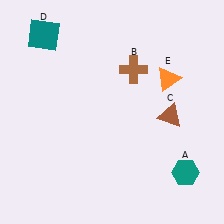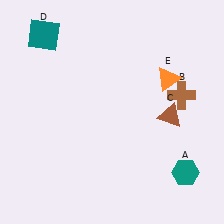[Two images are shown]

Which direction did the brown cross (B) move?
The brown cross (B) moved right.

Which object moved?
The brown cross (B) moved right.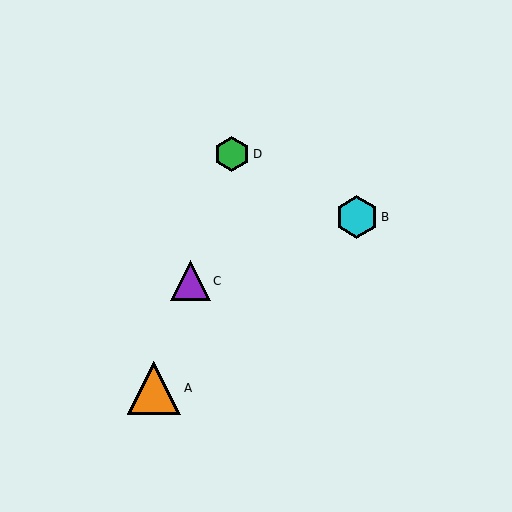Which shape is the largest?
The orange triangle (labeled A) is the largest.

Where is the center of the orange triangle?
The center of the orange triangle is at (154, 388).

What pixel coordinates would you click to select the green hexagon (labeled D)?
Click at (232, 154) to select the green hexagon D.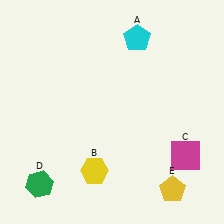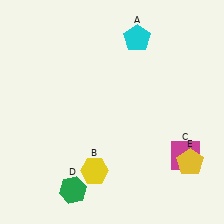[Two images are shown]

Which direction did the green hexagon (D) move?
The green hexagon (D) moved right.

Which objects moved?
The objects that moved are: the green hexagon (D), the yellow pentagon (E).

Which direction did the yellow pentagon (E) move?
The yellow pentagon (E) moved up.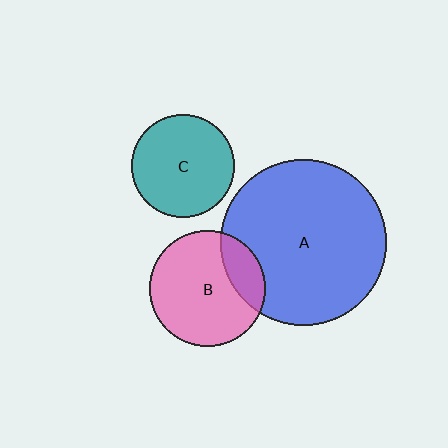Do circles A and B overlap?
Yes.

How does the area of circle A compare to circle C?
Approximately 2.6 times.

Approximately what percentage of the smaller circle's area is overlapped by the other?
Approximately 20%.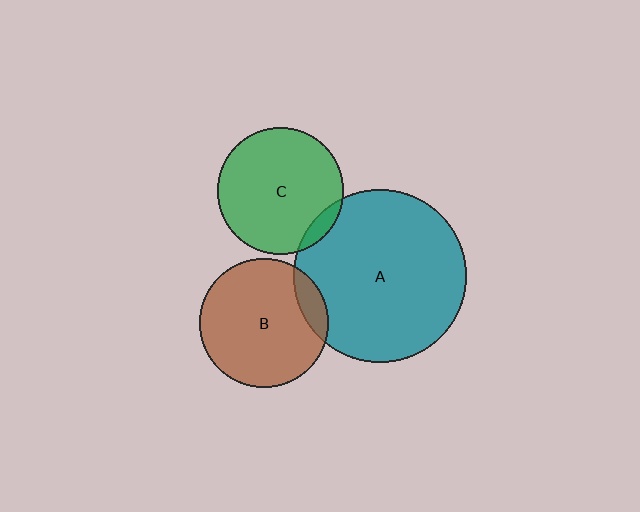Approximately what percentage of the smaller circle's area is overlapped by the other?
Approximately 5%.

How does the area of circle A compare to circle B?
Approximately 1.8 times.